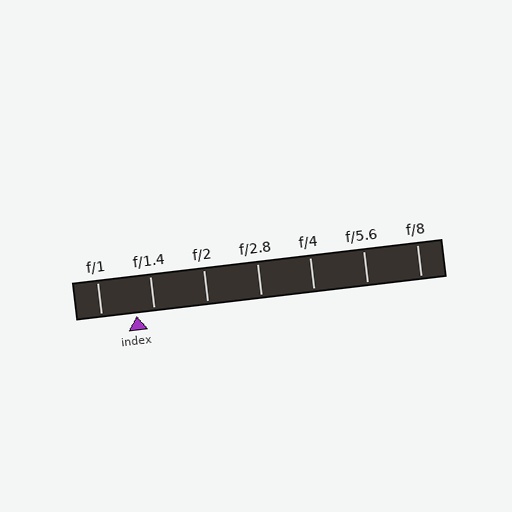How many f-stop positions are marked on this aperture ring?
There are 7 f-stop positions marked.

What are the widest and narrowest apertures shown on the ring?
The widest aperture shown is f/1 and the narrowest is f/8.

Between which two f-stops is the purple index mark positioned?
The index mark is between f/1 and f/1.4.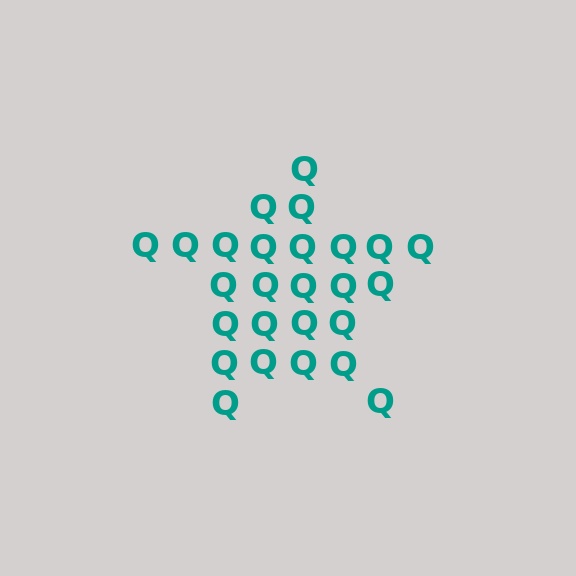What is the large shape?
The large shape is a star.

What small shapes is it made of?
It is made of small letter Q's.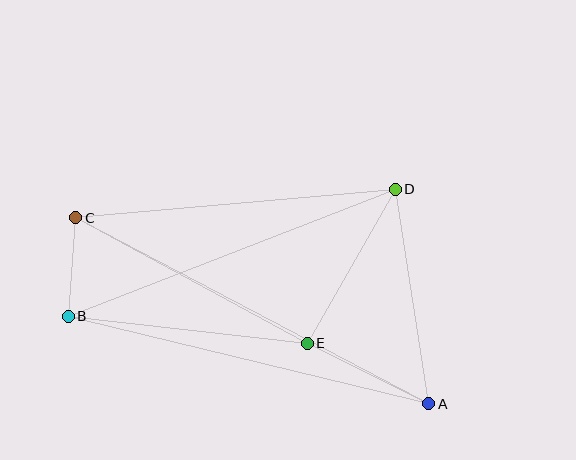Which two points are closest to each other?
Points B and C are closest to each other.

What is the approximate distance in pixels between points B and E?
The distance between B and E is approximately 241 pixels.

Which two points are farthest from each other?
Points A and C are farthest from each other.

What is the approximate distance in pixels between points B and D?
The distance between B and D is approximately 351 pixels.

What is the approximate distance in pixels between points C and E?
The distance between C and E is approximately 263 pixels.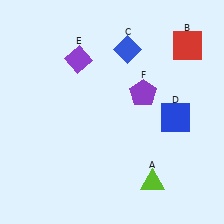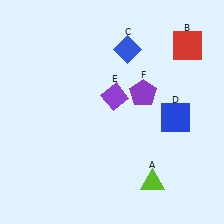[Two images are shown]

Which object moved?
The purple diamond (E) moved down.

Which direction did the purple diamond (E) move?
The purple diamond (E) moved down.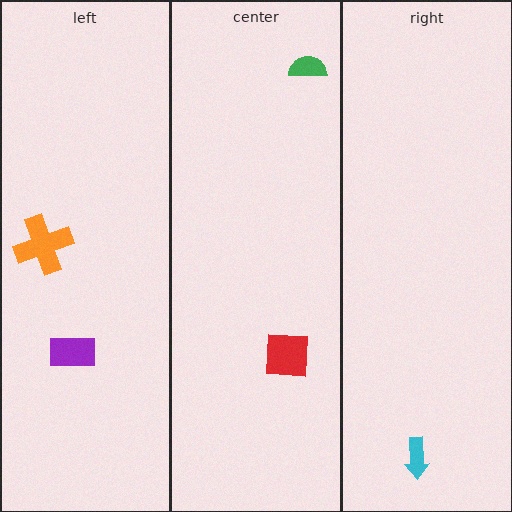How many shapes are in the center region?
2.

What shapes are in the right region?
The cyan arrow.